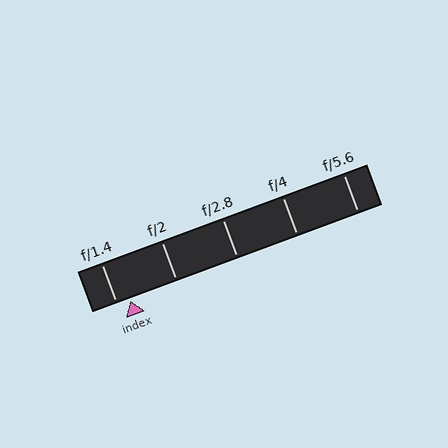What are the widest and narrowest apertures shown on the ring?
The widest aperture shown is f/1.4 and the narrowest is f/5.6.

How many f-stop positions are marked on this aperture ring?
There are 5 f-stop positions marked.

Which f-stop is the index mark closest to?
The index mark is closest to f/1.4.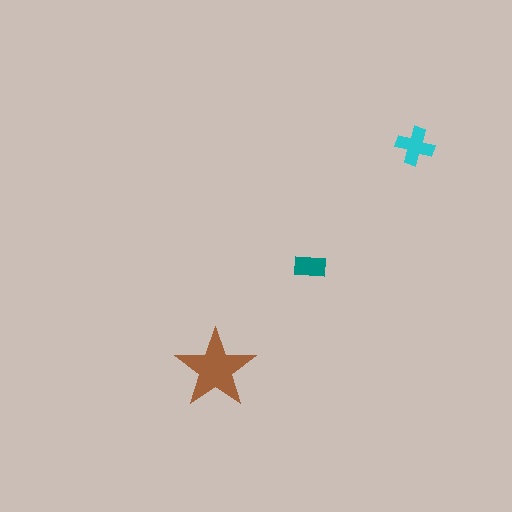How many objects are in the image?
There are 3 objects in the image.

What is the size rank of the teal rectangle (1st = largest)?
3rd.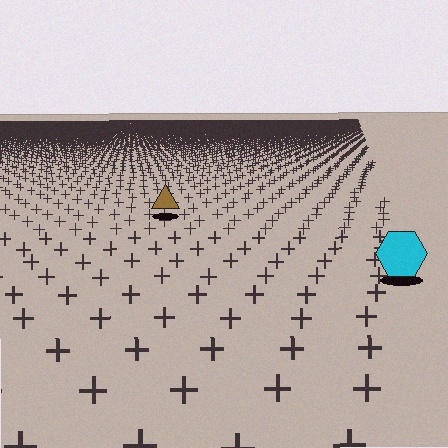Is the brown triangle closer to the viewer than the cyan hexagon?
No. The cyan hexagon is closer — you can tell from the texture gradient: the ground texture is coarser near it.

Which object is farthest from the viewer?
The brown triangle is farthest from the viewer. It appears smaller and the ground texture around it is denser.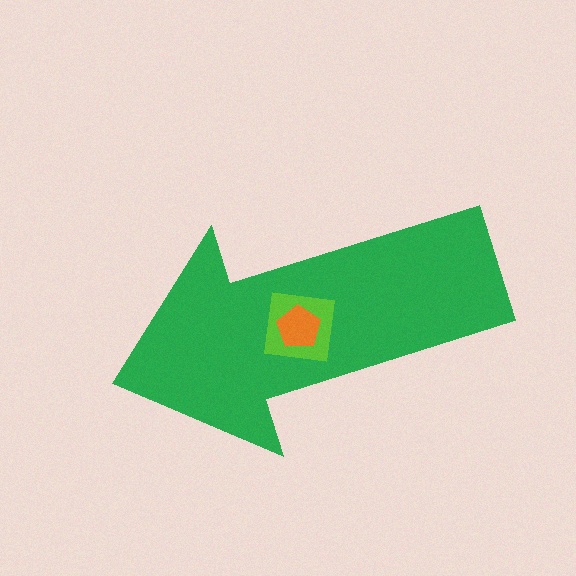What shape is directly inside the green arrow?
The lime square.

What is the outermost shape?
The green arrow.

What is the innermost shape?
The orange pentagon.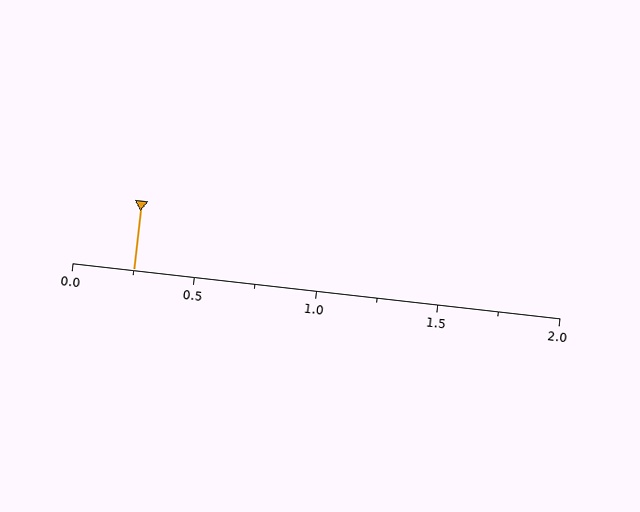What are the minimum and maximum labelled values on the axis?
The axis runs from 0.0 to 2.0.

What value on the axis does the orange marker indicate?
The marker indicates approximately 0.25.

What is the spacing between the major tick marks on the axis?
The major ticks are spaced 0.5 apart.